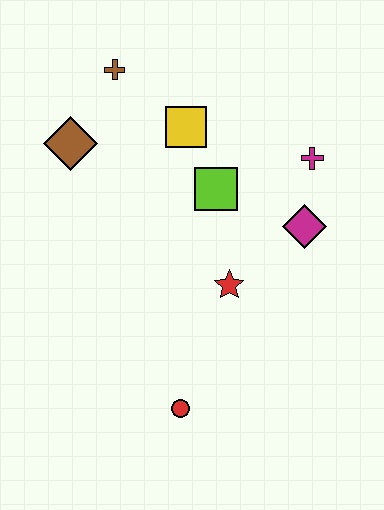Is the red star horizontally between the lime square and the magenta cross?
Yes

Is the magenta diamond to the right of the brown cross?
Yes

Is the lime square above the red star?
Yes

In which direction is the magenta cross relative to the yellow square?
The magenta cross is to the right of the yellow square.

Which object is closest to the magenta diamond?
The magenta cross is closest to the magenta diamond.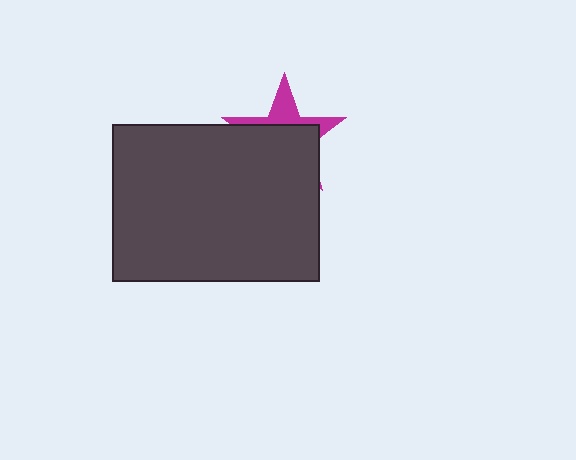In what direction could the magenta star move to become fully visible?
The magenta star could move up. That would shift it out from behind the dark gray rectangle entirely.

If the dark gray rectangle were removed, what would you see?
You would see the complete magenta star.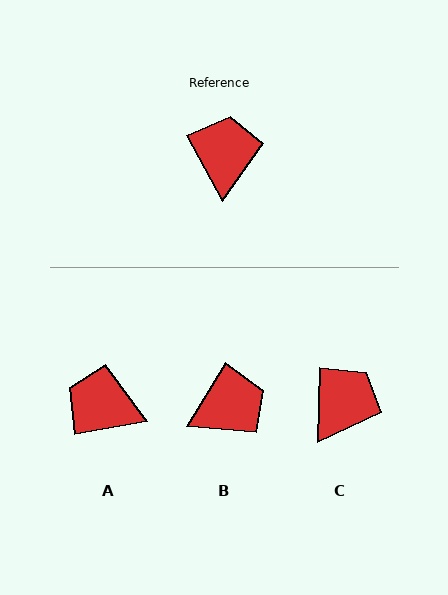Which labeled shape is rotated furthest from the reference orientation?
A, about 72 degrees away.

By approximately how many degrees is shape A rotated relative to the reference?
Approximately 72 degrees counter-clockwise.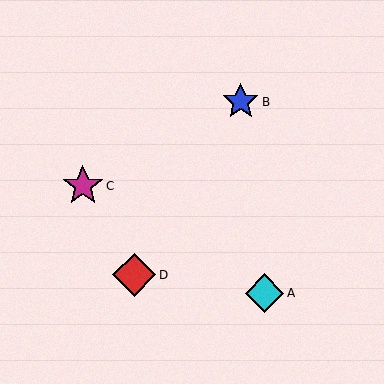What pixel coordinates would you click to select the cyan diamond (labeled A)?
Click at (264, 293) to select the cyan diamond A.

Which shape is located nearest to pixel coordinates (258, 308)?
The cyan diamond (labeled A) at (264, 293) is nearest to that location.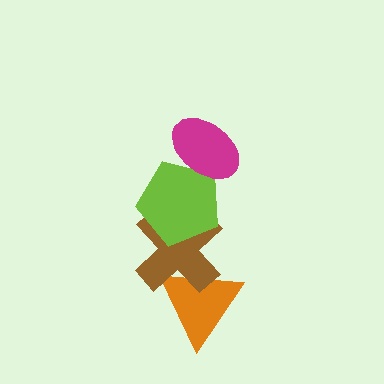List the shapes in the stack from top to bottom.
From top to bottom: the magenta ellipse, the lime pentagon, the brown cross, the orange triangle.